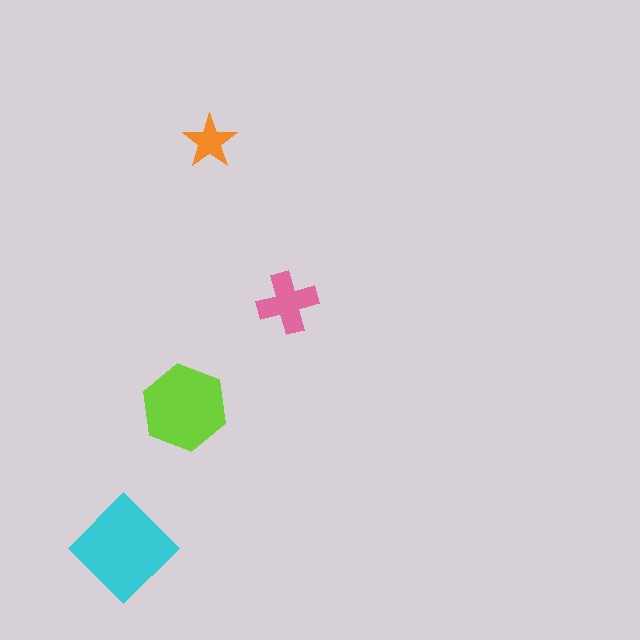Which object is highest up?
The orange star is topmost.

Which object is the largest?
The cyan diamond.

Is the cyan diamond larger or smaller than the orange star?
Larger.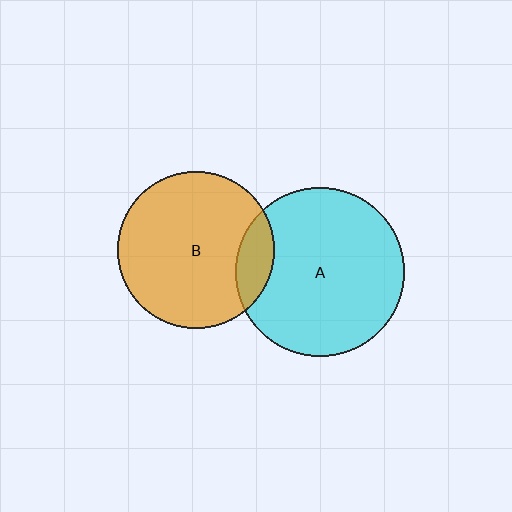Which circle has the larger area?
Circle A (cyan).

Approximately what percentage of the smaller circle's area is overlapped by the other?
Approximately 15%.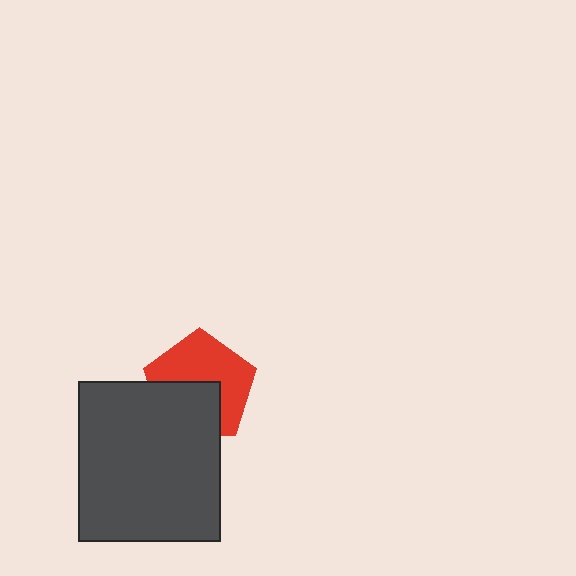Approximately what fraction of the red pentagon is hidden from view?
Roughly 41% of the red pentagon is hidden behind the dark gray rectangle.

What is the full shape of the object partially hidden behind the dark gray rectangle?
The partially hidden object is a red pentagon.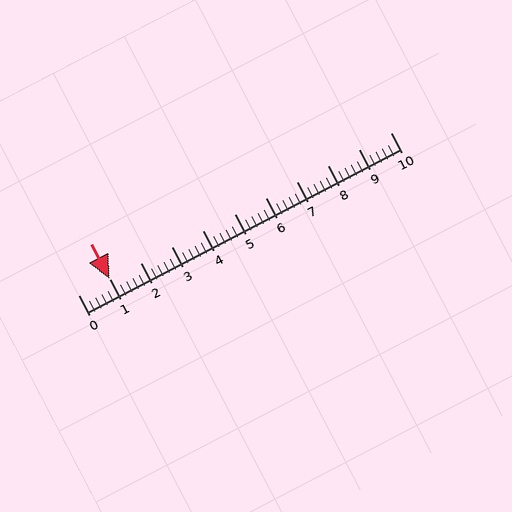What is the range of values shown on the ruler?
The ruler shows values from 0 to 10.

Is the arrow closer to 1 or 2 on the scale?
The arrow is closer to 1.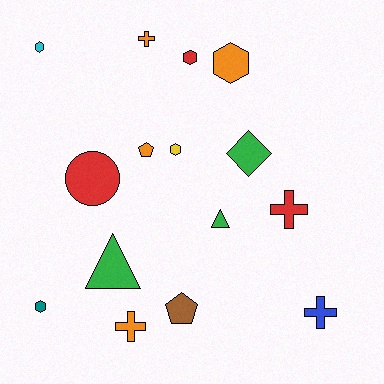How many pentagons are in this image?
There are 2 pentagons.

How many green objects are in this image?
There are 3 green objects.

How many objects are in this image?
There are 15 objects.